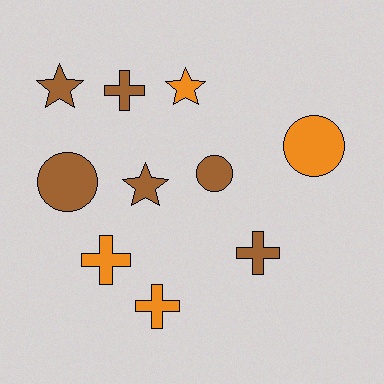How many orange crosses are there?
There are 2 orange crosses.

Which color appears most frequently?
Brown, with 6 objects.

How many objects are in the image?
There are 10 objects.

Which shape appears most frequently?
Cross, with 4 objects.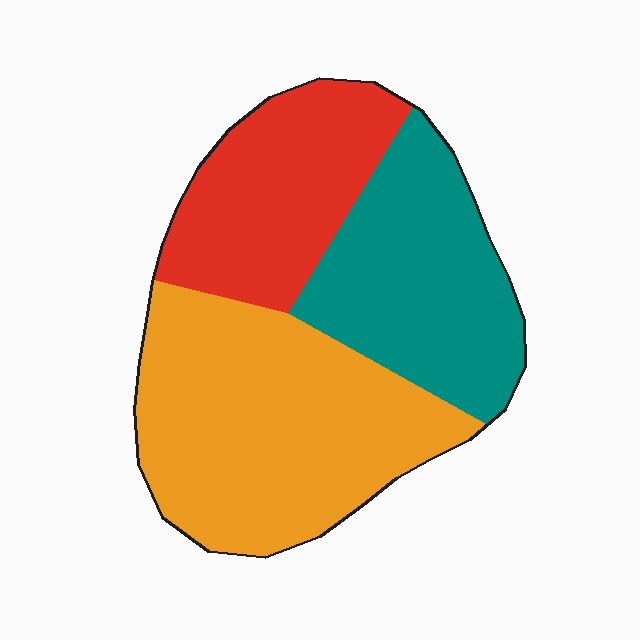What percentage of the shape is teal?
Teal takes up between a quarter and a half of the shape.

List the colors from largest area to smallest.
From largest to smallest: orange, teal, red.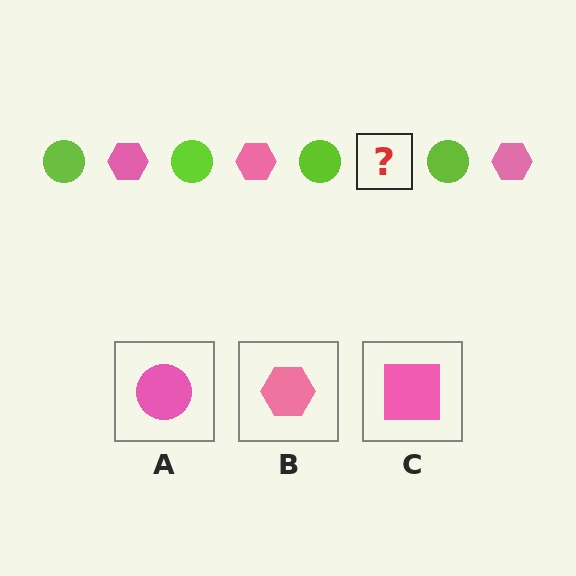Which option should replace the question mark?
Option B.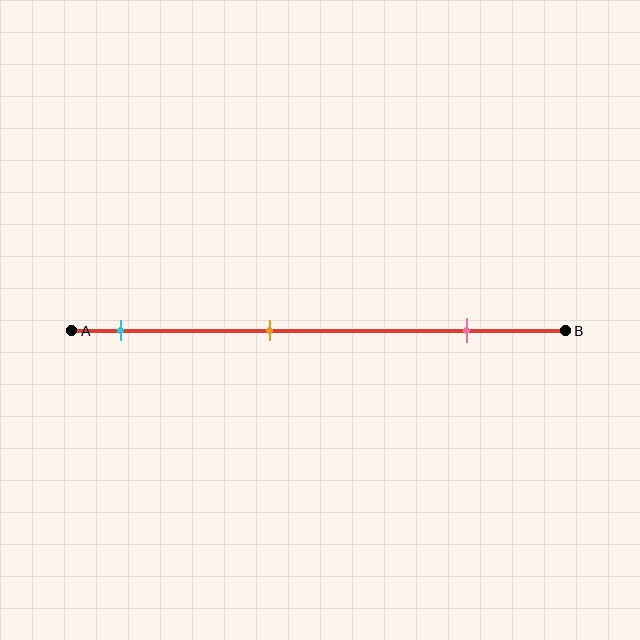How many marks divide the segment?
There are 3 marks dividing the segment.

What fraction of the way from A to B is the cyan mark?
The cyan mark is approximately 10% (0.1) of the way from A to B.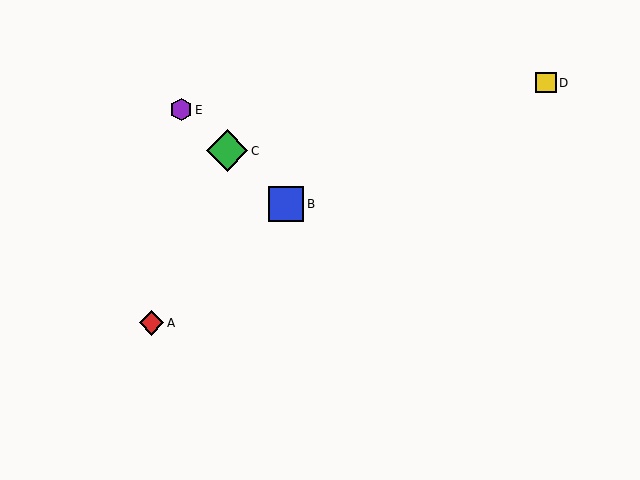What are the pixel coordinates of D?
Object D is at (546, 83).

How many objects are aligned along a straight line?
3 objects (B, C, E) are aligned along a straight line.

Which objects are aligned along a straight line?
Objects B, C, E are aligned along a straight line.